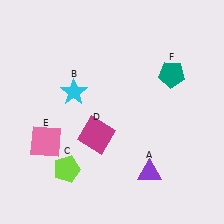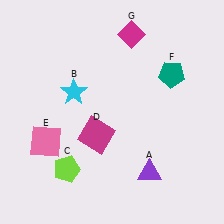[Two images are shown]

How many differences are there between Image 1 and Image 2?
There is 1 difference between the two images.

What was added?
A magenta diamond (G) was added in Image 2.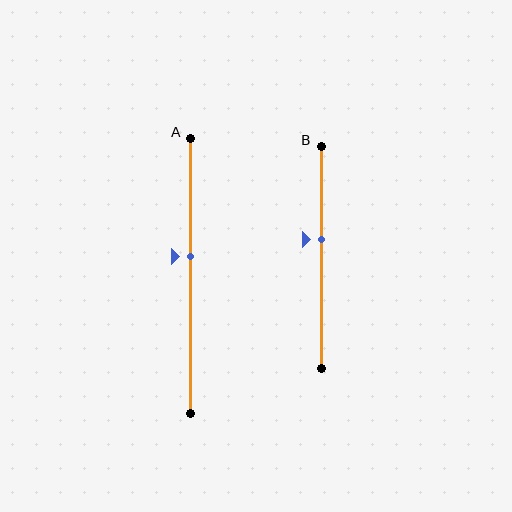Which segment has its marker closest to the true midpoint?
Segment A has its marker closest to the true midpoint.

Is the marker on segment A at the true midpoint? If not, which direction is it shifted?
No, the marker on segment A is shifted upward by about 7% of the segment length.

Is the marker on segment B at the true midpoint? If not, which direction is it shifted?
No, the marker on segment B is shifted upward by about 9% of the segment length.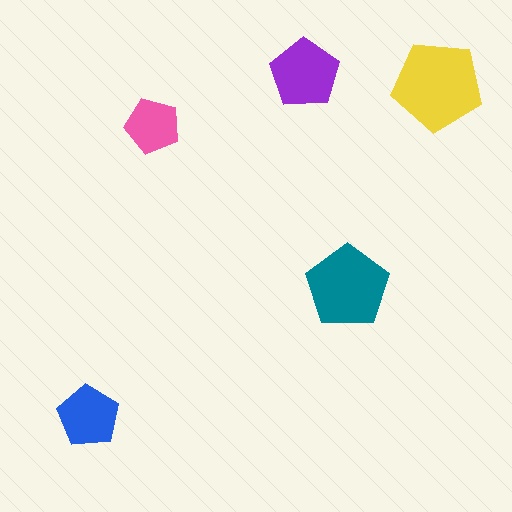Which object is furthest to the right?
The yellow pentagon is rightmost.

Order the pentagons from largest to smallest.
the yellow one, the teal one, the purple one, the blue one, the pink one.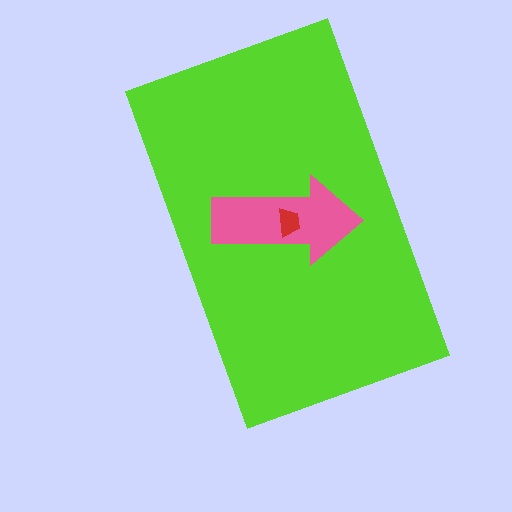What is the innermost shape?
The red trapezoid.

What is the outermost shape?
The lime rectangle.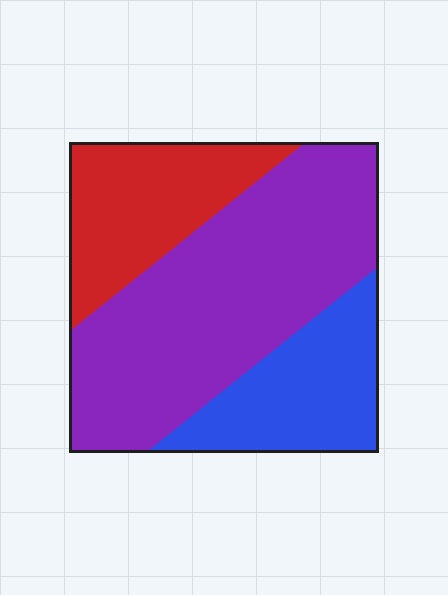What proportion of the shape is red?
Red takes up between a sixth and a third of the shape.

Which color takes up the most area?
Purple, at roughly 55%.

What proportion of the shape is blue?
Blue takes up less than a quarter of the shape.